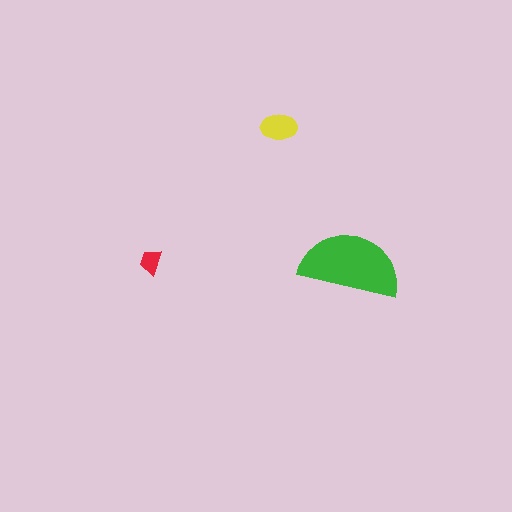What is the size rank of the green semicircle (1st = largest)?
1st.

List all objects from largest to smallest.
The green semicircle, the yellow ellipse, the red trapezoid.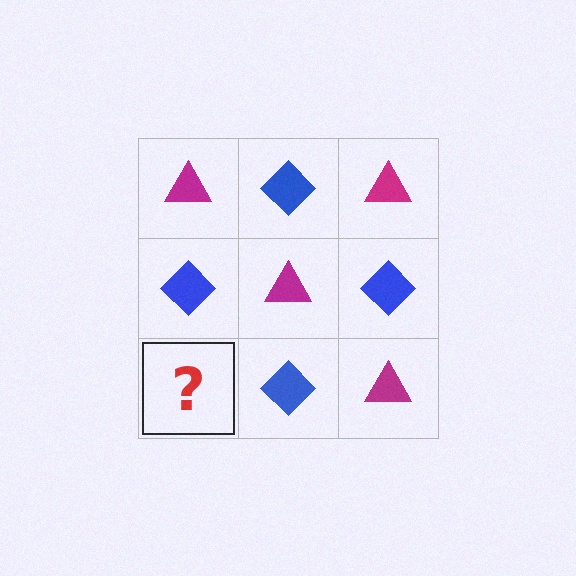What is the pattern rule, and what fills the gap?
The rule is that it alternates magenta triangle and blue diamond in a checkerboard pattern. The gap should be filled with a magenta triangle.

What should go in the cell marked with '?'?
The missing cell should contain a magenta triangle.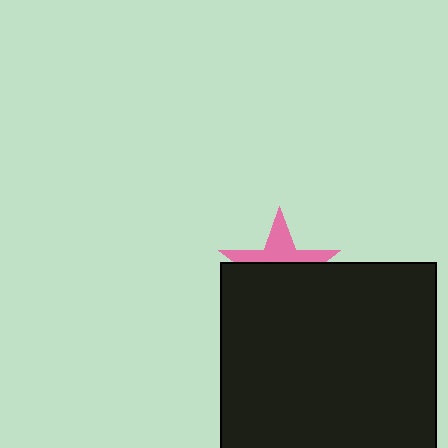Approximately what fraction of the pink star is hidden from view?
Roughly 60% of the pink star is hidden behind the black square.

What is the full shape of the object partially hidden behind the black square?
The partially hidden object is a pink star.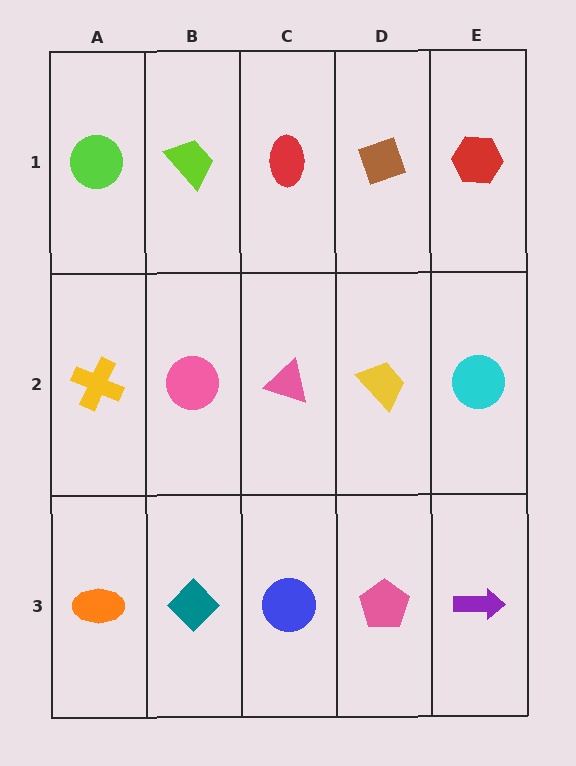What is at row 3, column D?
A pink pentagon.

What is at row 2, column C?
A pink triangle.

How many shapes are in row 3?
5 shapes.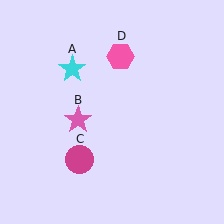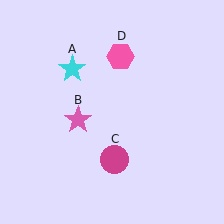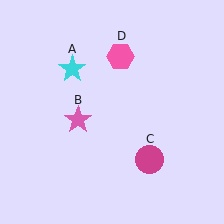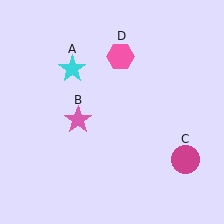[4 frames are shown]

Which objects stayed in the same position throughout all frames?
Cyan star (object A) and pink star (object B) and pink hexagon (object D) remained stationary.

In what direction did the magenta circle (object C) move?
The magenta circle (object C) moved right.